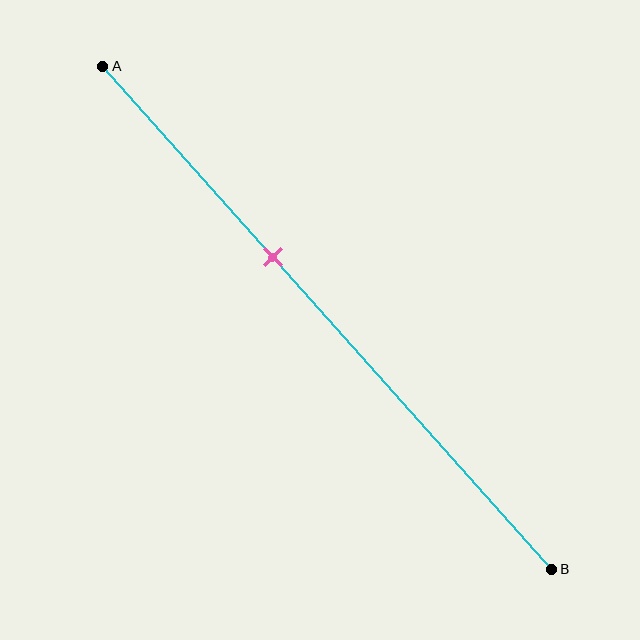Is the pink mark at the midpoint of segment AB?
No, the mark is at about 40% from A, not at the 50% midpoint.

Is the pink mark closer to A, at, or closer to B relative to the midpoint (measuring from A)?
The pink mark is closer to point A than the midpoint of segment AB.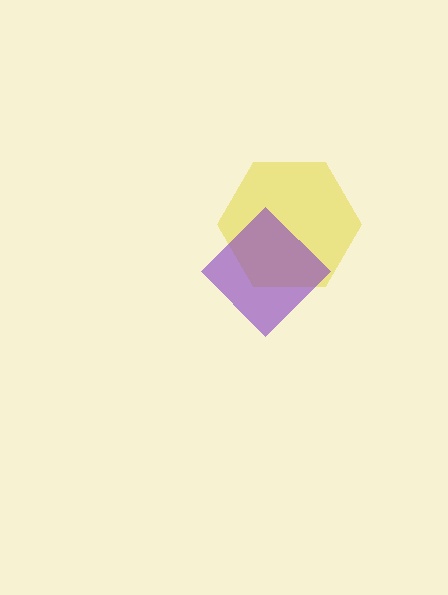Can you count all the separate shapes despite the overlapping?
Yes, there are 2 separate shapes.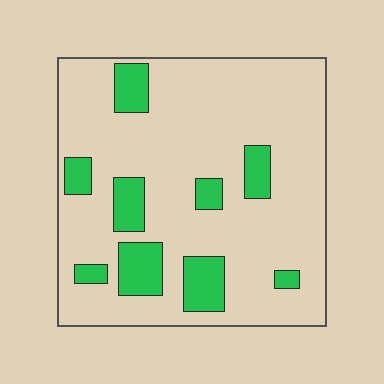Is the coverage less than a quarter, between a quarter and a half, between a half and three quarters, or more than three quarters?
Less than a quarter.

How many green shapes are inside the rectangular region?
9.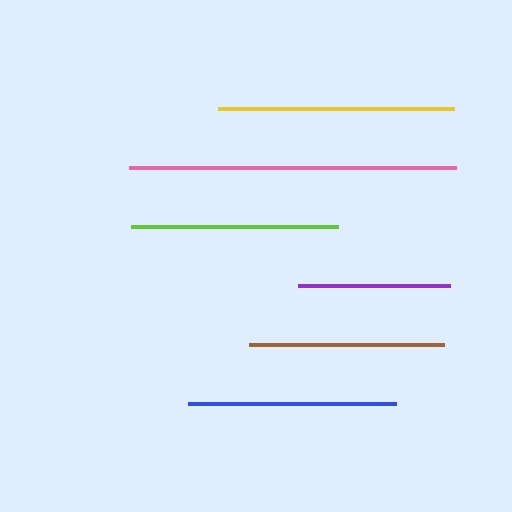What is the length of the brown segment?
The brown segment is approximately 195 pixels long.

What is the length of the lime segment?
The lime segment is approximately 207 pixels long.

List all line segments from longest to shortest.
From longest to shortest: pink, yellow, blue, lime, brown, purple.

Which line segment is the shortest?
The purple line is the shortest at approximately 153 pixels.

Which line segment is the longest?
The pink line is the longest at approximately 327 pixels.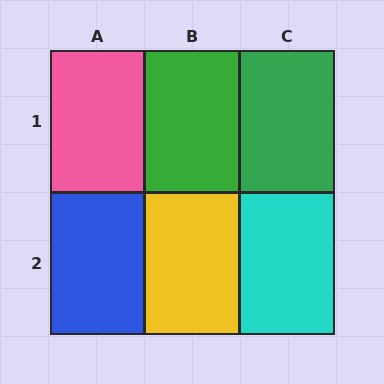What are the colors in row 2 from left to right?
Blue, yellow, cyan.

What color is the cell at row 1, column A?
Pink.